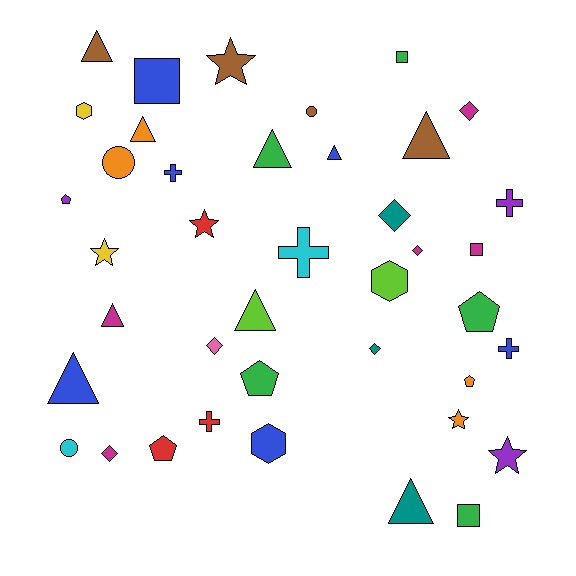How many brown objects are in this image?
There are 4 brown objects.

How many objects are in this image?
There are 40 objects.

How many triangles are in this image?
There are 9 triangles.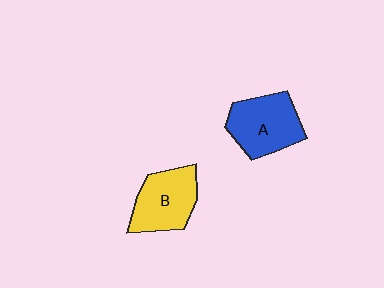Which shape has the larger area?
Shape A (blue).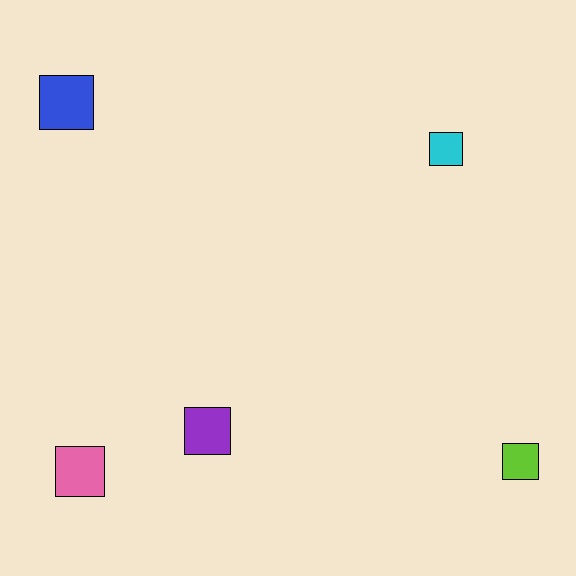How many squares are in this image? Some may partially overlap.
There are 5 squares.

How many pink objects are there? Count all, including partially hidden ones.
There is 1 pink object.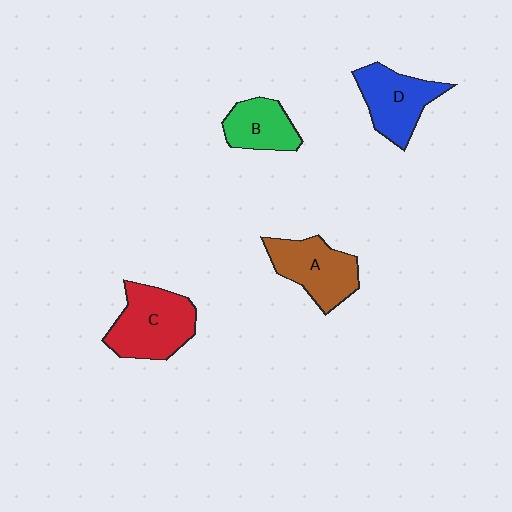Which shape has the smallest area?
Shape B (green).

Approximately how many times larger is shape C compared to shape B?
Approximately 1.6 times.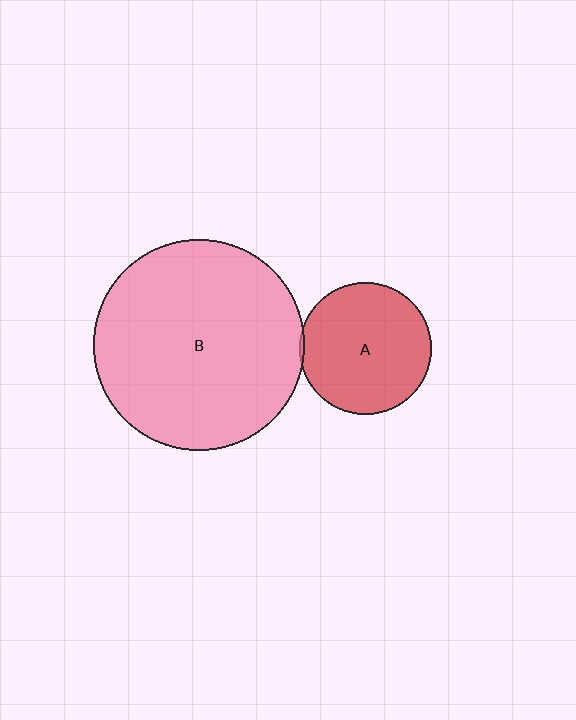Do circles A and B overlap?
Yes.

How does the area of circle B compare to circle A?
Approximately 2.5 times.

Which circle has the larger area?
Circle B (pink).